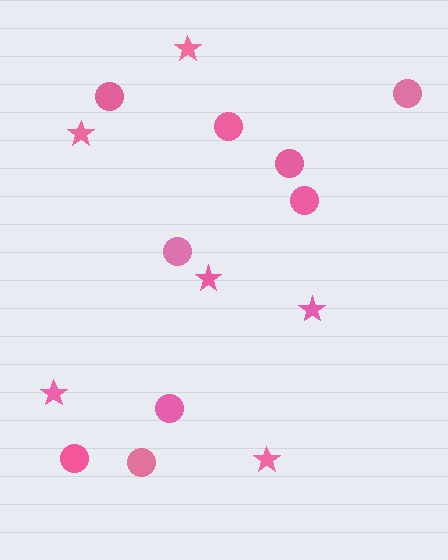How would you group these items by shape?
There are 2 groups: one group of stars (6) and one group of circles (9).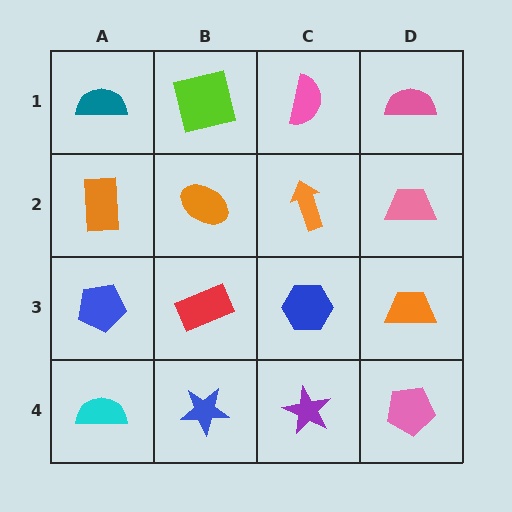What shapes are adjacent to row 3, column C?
An orange arrow (row 2, column C), a purple star (row 4, column C), a red rectangle (row 3, column B), an orange trapezoid (row 3, column D).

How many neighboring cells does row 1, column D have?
2.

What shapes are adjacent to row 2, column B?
A lime square (row 1, column B), a red rectangle (row 3, column B), an orange rectangle (row 2, column A), an orange arrow (row 2, column C).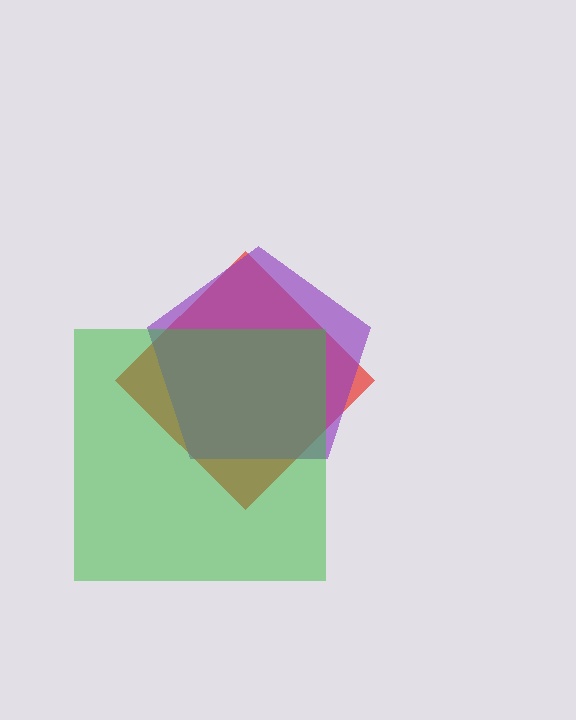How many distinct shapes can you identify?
There are 3 distinct shapes: a red diamond, a purple pentagon, a green square.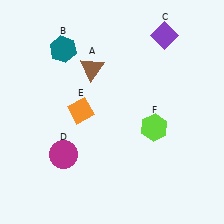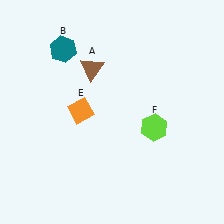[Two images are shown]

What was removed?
The magenta circle (D), the purple diamond (C) were removed in Image 2.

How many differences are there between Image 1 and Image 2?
There are 2 differences between the two images.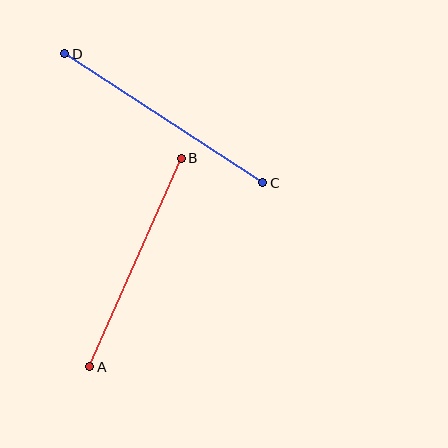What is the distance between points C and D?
The distance is approximately 237 pixels.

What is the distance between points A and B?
The distance is approximately 228 pixels.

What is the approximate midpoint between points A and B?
The midpoint is at approximately (135, 263) pixels.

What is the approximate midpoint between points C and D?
The midpoint is at approximately (164, 118) pixels.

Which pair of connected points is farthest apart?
Points C and D are farthest apart.